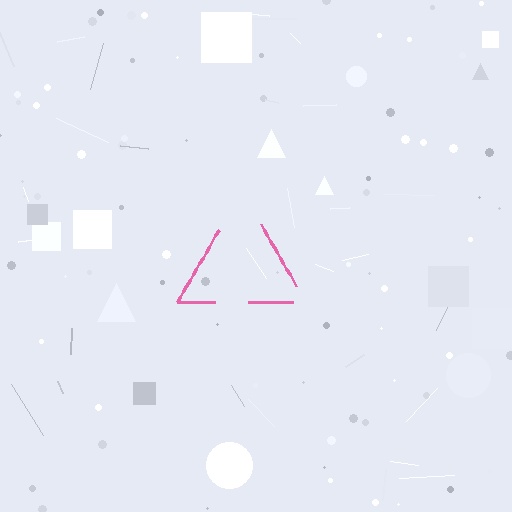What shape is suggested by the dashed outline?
The dashed outline suggests a triangle.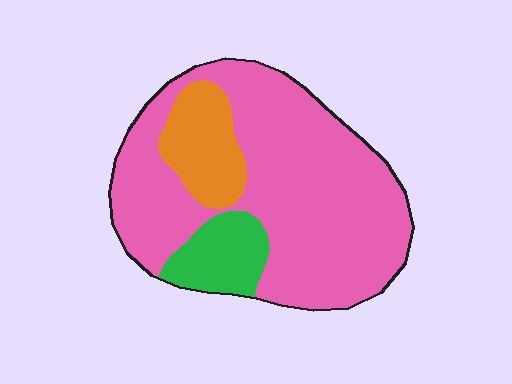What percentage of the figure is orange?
Orange covers roughly 15% of the figure.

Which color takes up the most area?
Pink, at roughly 75%.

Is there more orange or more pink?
Pink.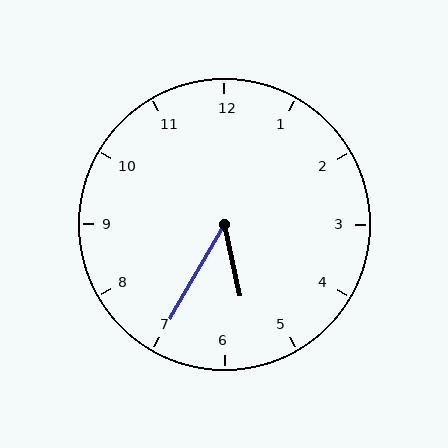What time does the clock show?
5:35.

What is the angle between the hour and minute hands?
Approximately 42 degrees.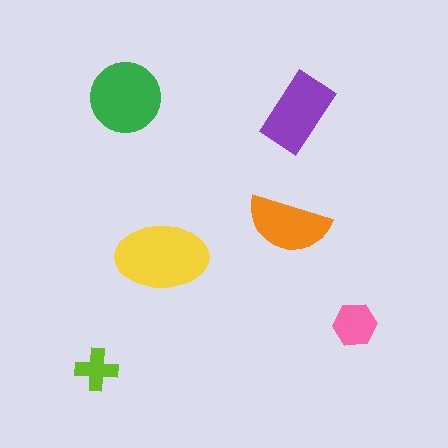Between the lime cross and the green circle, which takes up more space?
The green circle.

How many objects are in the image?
There are 6 objects in the image.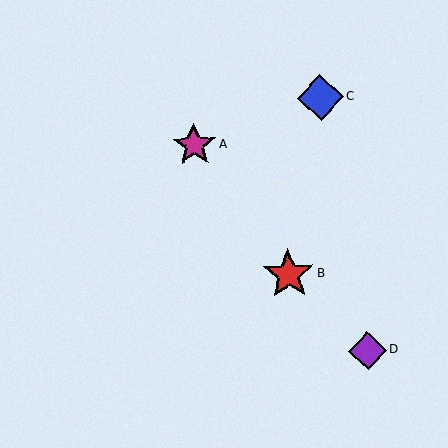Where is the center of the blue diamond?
The center of the blue diamond is at (320, 97).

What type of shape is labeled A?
Shape A is a magenta star.